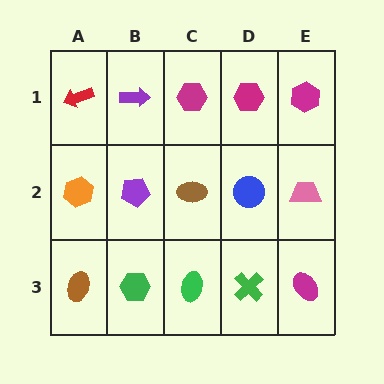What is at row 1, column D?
A magenta hexagon.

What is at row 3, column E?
A magenta ellipse.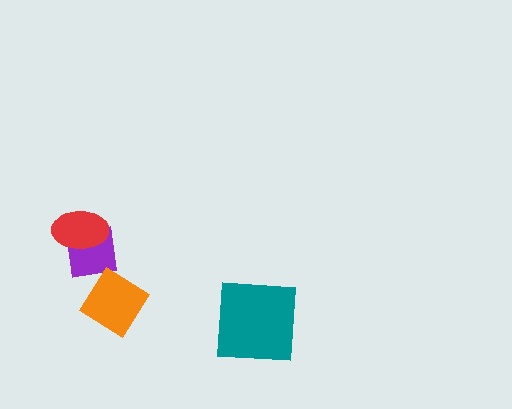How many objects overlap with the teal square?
0 objects overlap with the teal square.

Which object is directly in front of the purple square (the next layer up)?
The red ellipse is directly in front of the purple square.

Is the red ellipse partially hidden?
No, no other shape covers it.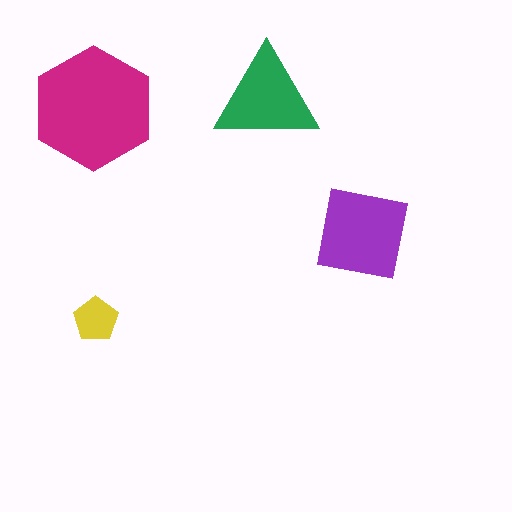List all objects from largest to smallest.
The magenta hexagon, the purple square, the green triangle, the yellow pentagon.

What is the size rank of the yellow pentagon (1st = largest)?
4th.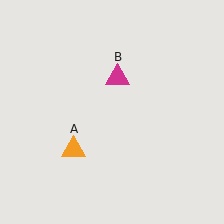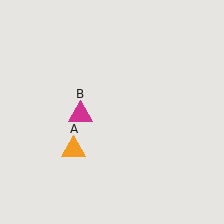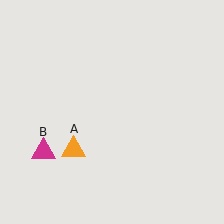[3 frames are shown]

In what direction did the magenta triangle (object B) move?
The magenta triangle (object B) moved down and to the left.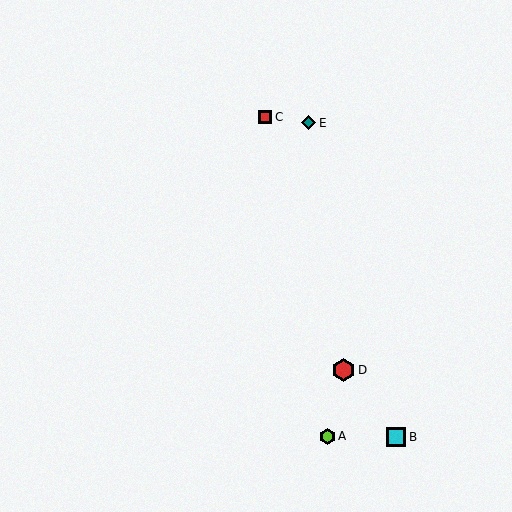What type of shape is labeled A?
Shape A is a lime hexagon.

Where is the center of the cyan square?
The center of the cyan square is at (396, 437).